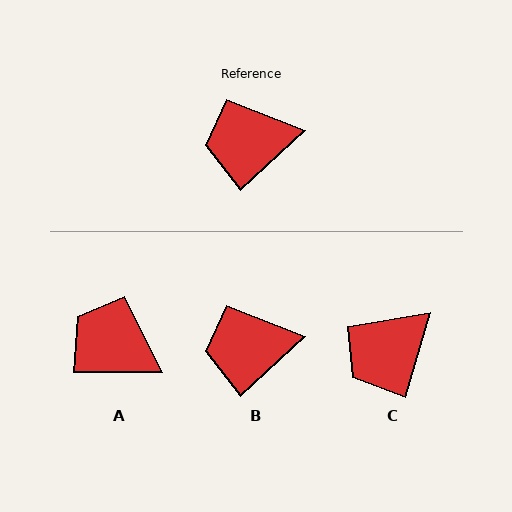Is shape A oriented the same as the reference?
No, it is off by about 42 degrees.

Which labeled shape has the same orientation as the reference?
B.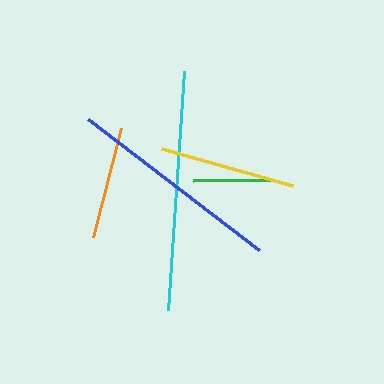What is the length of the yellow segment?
The yellow segment is approximately 137 pixels long.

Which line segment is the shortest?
The green line is the shortest at approximately 76 pixels.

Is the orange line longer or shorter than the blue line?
The blue line is longer than the orange line.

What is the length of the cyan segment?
The cyan segment is approximately 239 pixels long.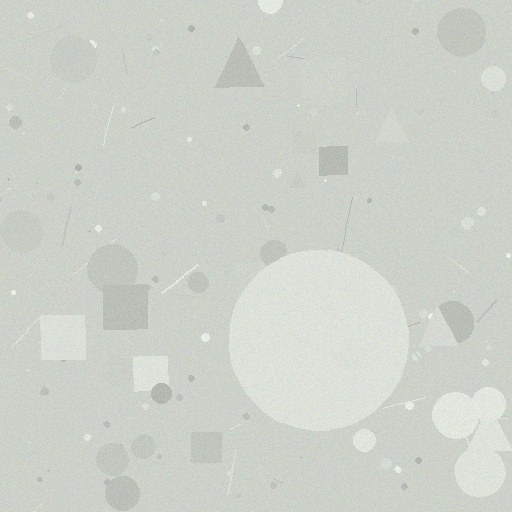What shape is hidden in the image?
A circle is hidden in the image.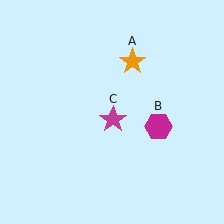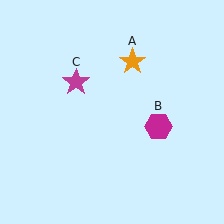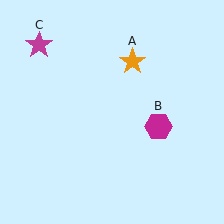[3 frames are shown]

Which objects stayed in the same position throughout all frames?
Orange star (object A) and magenta hexagon (object B) remained stationary.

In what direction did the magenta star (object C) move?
The magenta star (object C) moved up and to the left.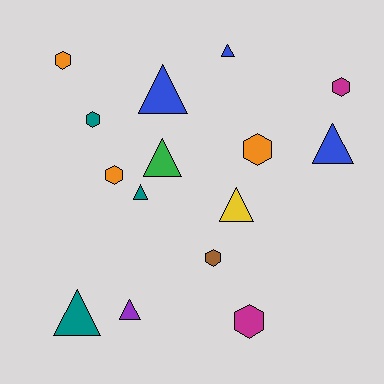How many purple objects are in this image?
There is 1 purple object.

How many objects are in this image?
There are 15 objects.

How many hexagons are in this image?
There are 7 hexagons.